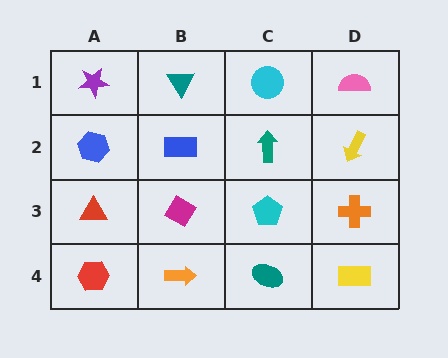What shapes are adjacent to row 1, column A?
A blue hexagon (row 2, column A), a teal triangle (row 1, column B).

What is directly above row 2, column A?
A purple star.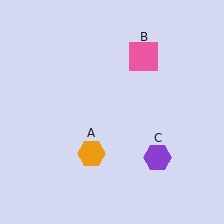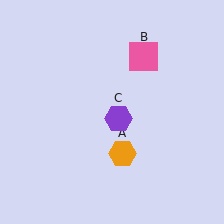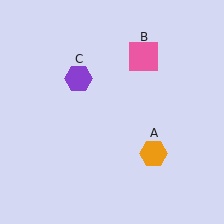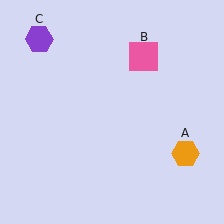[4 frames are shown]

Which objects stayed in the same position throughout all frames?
Pink square (object B) remained stationary.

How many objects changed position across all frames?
2 objects changed position: orange hexagon (object A), purple hexagon (object C).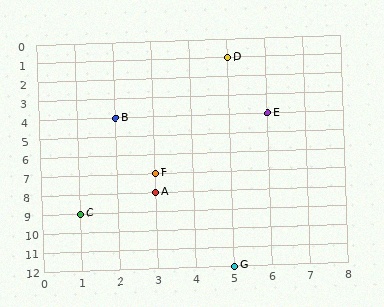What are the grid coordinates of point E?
Point E is at grid coordinates (6, 4).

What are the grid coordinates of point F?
Point F is at grid coordinates (3, 7).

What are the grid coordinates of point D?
Point D is at grid coordinates (5, 1).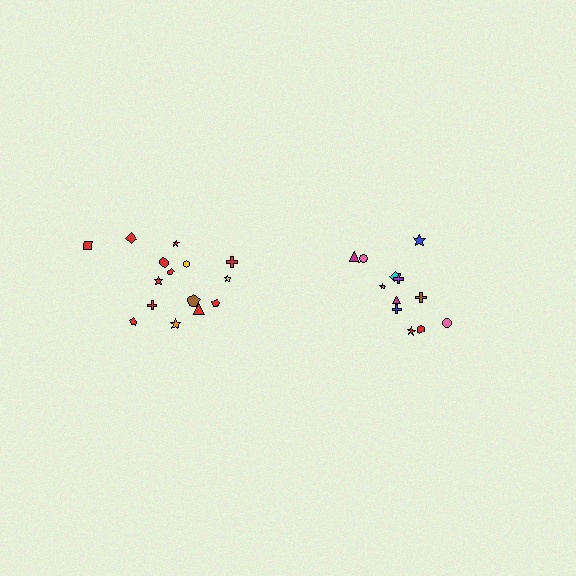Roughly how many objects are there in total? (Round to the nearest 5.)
Roughly 25 objects in total.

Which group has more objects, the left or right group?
The left group.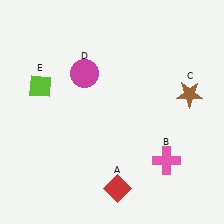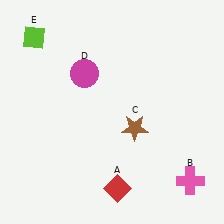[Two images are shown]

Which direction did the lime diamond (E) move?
The lime diamond (E) moved up.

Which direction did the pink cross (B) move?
The pink cross (B) moved right.